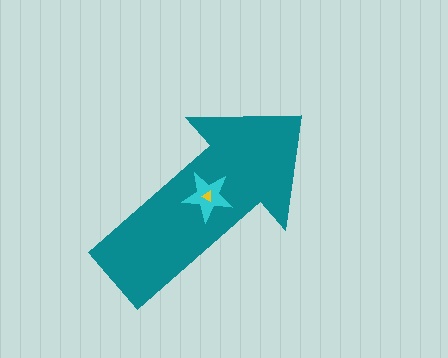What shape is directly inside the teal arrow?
The cyan star.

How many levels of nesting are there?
3.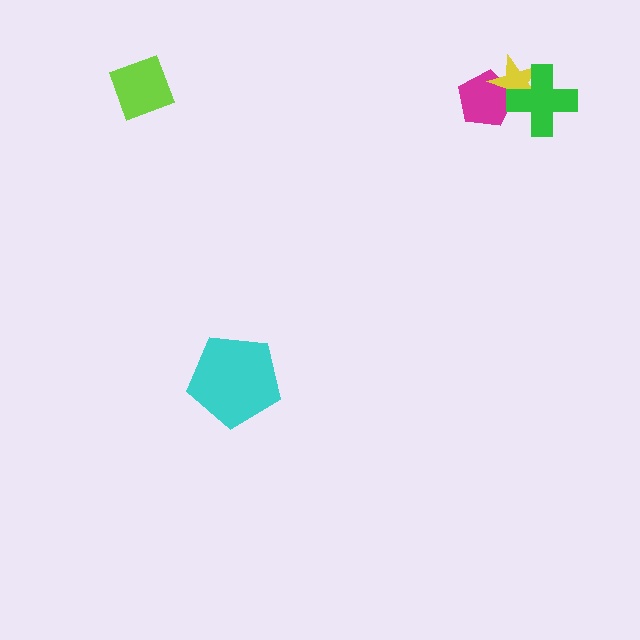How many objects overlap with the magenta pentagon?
2 objects overlap with the magenta pentagon.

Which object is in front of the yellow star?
The green cross is in front of the yellow star.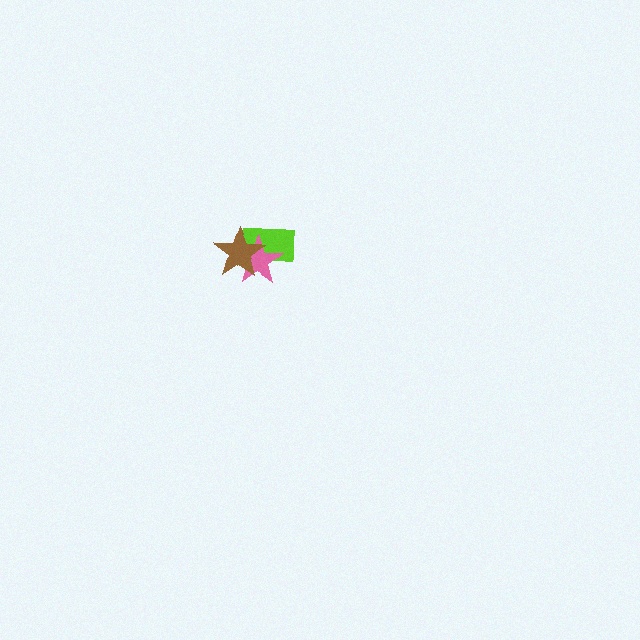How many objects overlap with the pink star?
2 objects overlap with the pink star.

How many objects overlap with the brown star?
2 objects overlap with the brown star.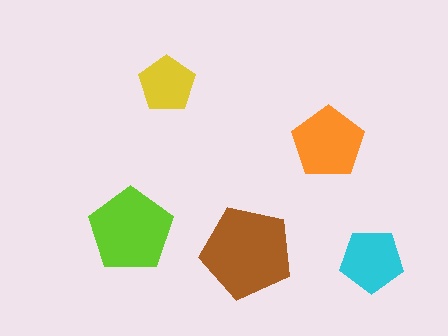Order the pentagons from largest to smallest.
the brown one, the lime one, the orange one, the cyan one, the yellow one.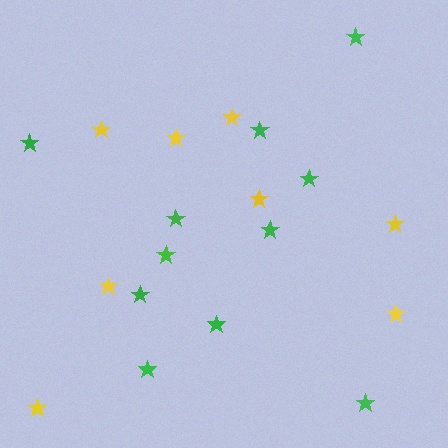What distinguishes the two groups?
There are 2 groups: one group of green stars (11) and one group of yellow stars (8).